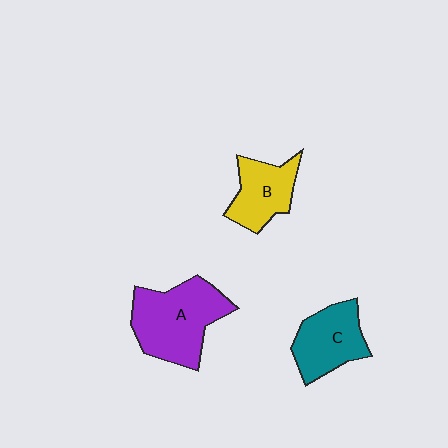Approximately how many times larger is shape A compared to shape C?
Approximately 1.5 times.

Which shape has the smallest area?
Shape B (yellow).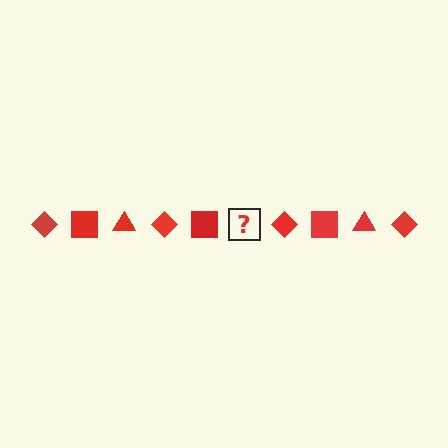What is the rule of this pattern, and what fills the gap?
The rule is that the pattern cycles through diamond, square, triangle shapes in red. The gap should be filled with a red triangle.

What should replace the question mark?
The question mark should be replaced with a red triangle.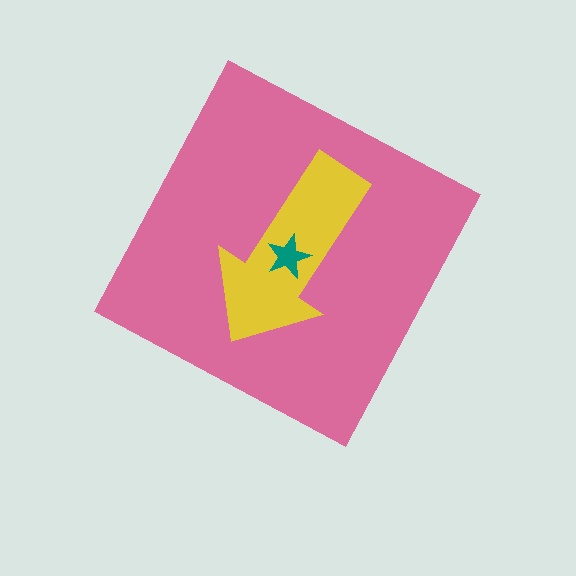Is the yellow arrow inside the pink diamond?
Yes.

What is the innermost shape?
The teal star.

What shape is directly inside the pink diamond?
The yellow arrow.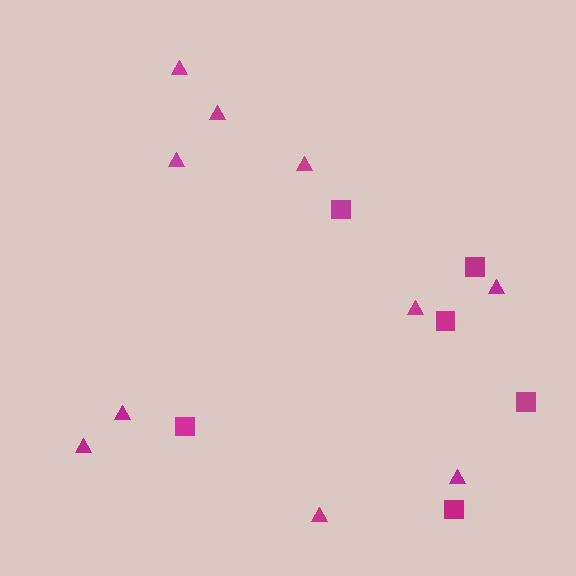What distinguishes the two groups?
There are 2 groups: one group of triangles (10) and one group of squares (6).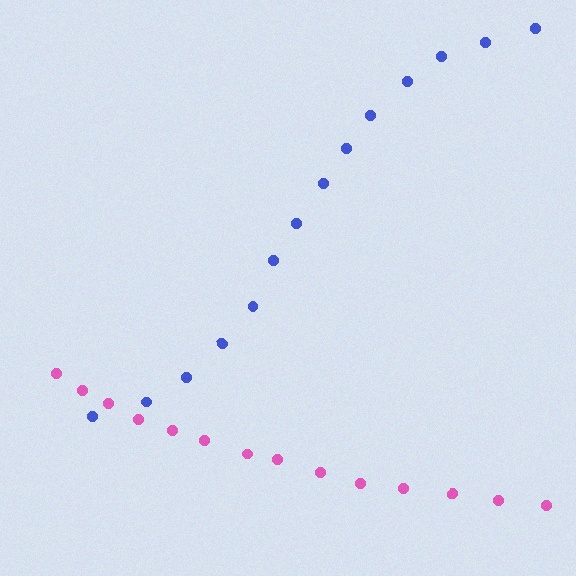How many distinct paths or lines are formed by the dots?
There are 2 distinct paths.